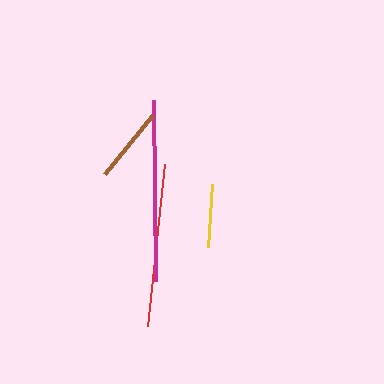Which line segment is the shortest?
The yellow line is the shortest at approximately 63 pixels.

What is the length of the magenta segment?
The magenta segment is approximately 182 pixels long.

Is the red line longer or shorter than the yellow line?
The red line is longer than the yellow line.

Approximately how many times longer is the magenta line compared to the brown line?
The magenta line is approximately 2.4 times the length of the brown line.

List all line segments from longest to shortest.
From longest to shortest: magenta, red, brown, yellow.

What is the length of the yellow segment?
The yellow segment is approximately 63 pixels long.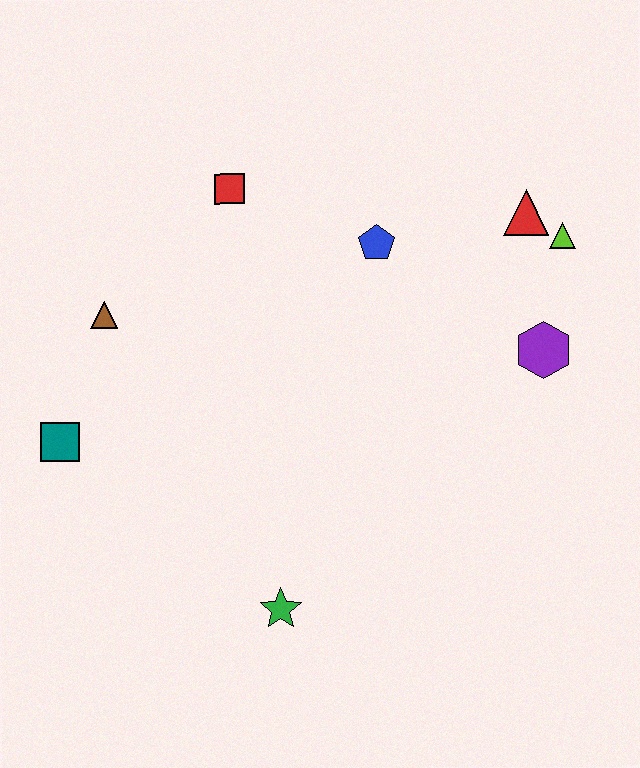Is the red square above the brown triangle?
Yes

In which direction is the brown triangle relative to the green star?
The brown triangle is above the green star.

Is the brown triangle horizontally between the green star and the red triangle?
No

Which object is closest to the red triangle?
The lime triangle is closest to the red triangle.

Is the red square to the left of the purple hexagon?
Yes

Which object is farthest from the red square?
The green star is farthest from the red square.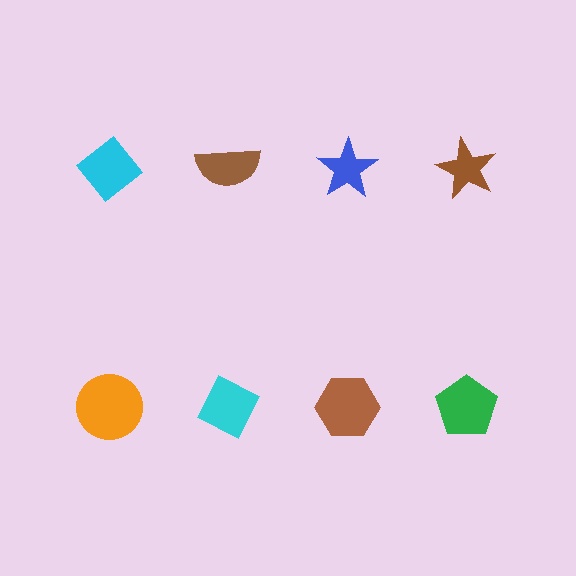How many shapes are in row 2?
4 shapes.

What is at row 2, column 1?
An orange circle.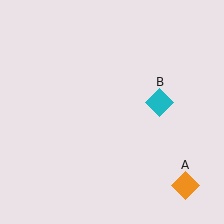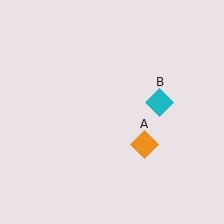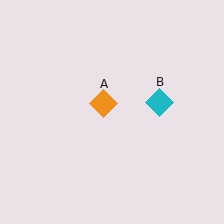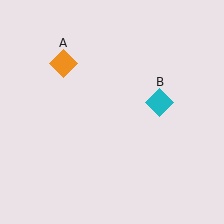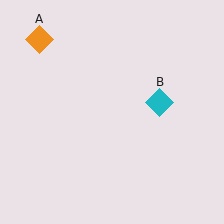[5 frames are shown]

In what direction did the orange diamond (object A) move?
The orange diamond (object A) moved up and to the left.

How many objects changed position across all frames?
1 object changed position: orange diamond (object A).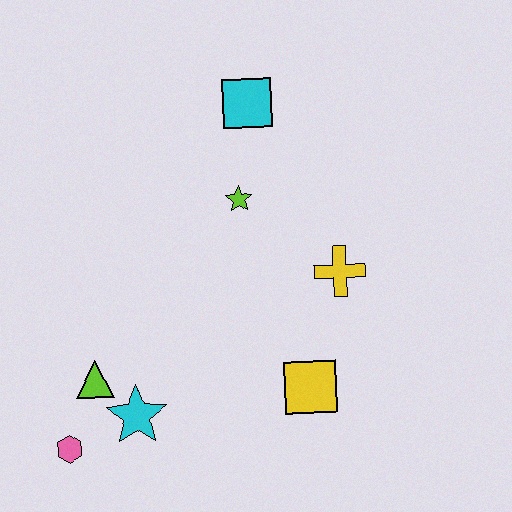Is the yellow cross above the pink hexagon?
Yes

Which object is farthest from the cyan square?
The pink hexagon is farthest from the cyan square.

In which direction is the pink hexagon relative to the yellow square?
The pink hexagon is to the left of the yellow square.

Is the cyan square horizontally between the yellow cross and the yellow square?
No